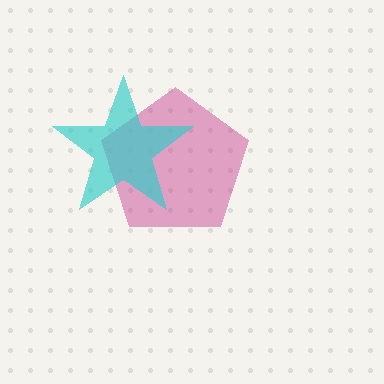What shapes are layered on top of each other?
The layered shapes are: a magenta pentagon, a cyan star.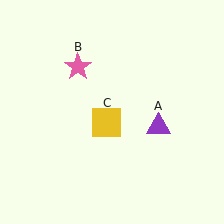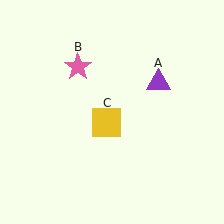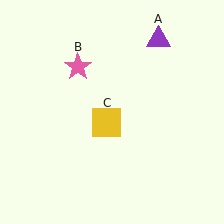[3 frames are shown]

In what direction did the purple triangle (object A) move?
The purple triangle (object A) moved up.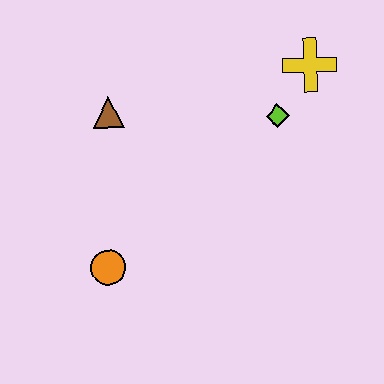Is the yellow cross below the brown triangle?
No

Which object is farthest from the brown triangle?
The yellow cross is farthest from the brown triangle.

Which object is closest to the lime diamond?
The yellow cross is closest to the lime diamond.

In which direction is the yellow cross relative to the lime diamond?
The yellow cross is above the lime diamond.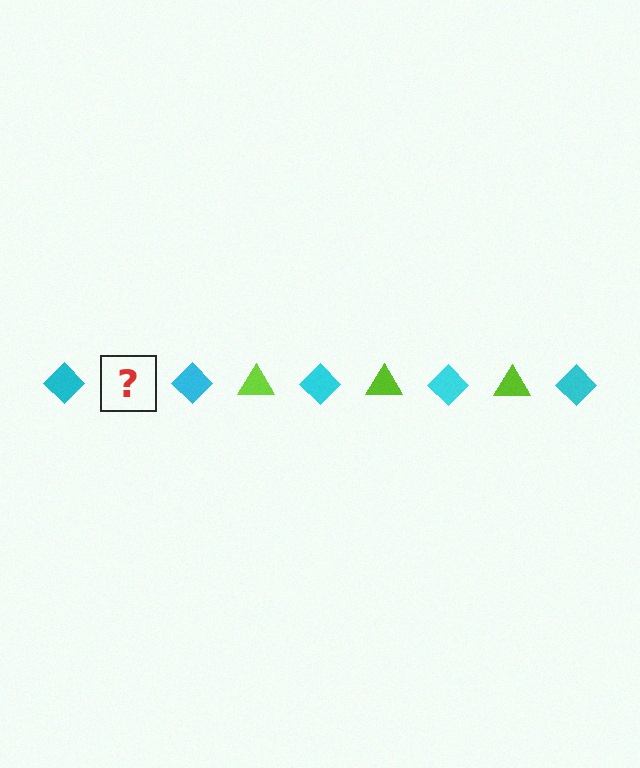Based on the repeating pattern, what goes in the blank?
The blank should be a lime triangle.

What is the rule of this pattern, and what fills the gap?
The rule is that the pattern alternates between cyan diamond and lime triangle. The gap should be filled with a lime triangle.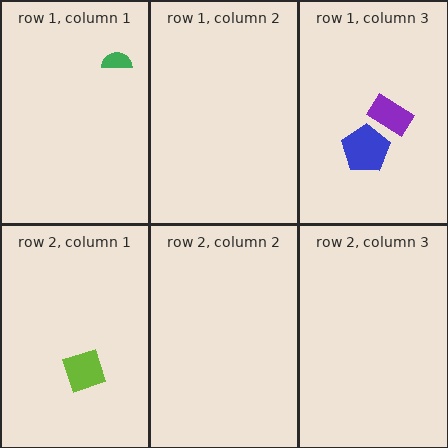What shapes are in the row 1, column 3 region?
The blue pentagon, the purple rectangle.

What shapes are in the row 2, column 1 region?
The lime square.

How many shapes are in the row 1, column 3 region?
2.